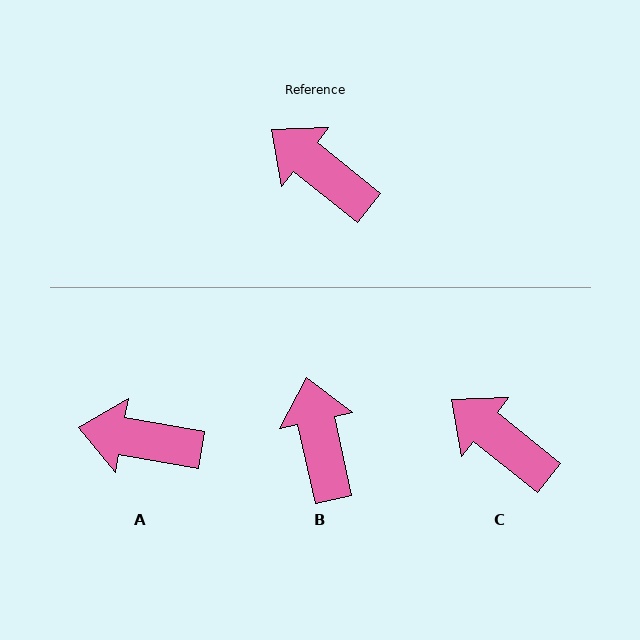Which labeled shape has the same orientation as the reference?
C.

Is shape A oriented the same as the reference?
No, it is off by about 29 degrees.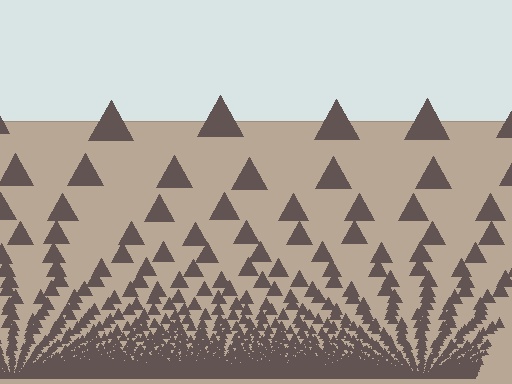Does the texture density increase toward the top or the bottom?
Density increases toward the bottom.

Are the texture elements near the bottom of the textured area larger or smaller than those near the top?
Smaller. The gradient is inverted — elements near the bottom are smaller and denser.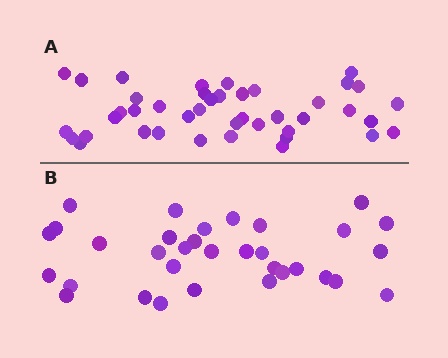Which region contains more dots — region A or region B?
Region A (the top region) has more dots.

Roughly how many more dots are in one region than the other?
Region A has roughly 8 or so more dots than region B.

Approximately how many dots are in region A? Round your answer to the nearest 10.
About 40 dots. (The exact count is 42, which rounds to 40.)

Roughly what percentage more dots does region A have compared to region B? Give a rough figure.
About 25% more.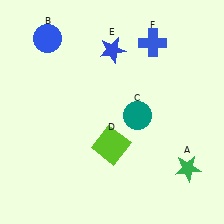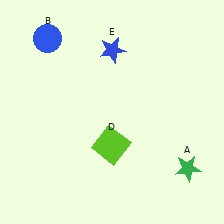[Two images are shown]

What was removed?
The blue cross (F), the teal circle (C) were removed in Image 2.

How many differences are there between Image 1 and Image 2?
There are 2 differences between the two images.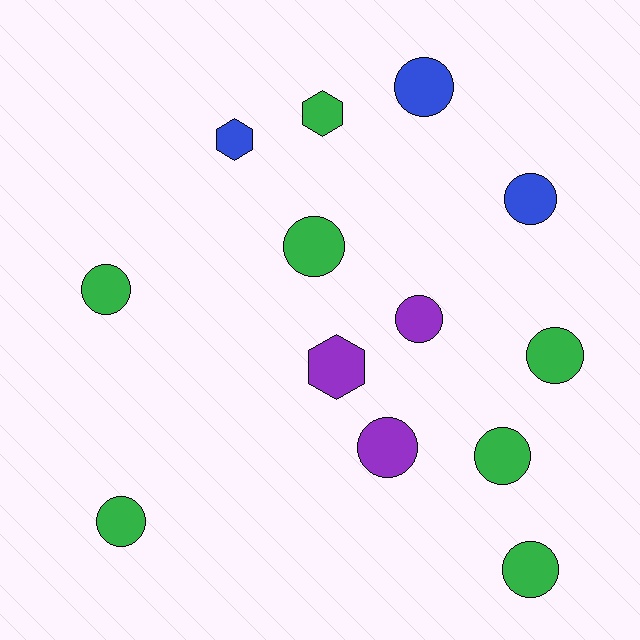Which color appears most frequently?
Green, with 7 objects.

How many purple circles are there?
There are 2 purple circles.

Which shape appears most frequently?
Circle, with 10 objects.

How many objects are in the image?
There are 13 objects.